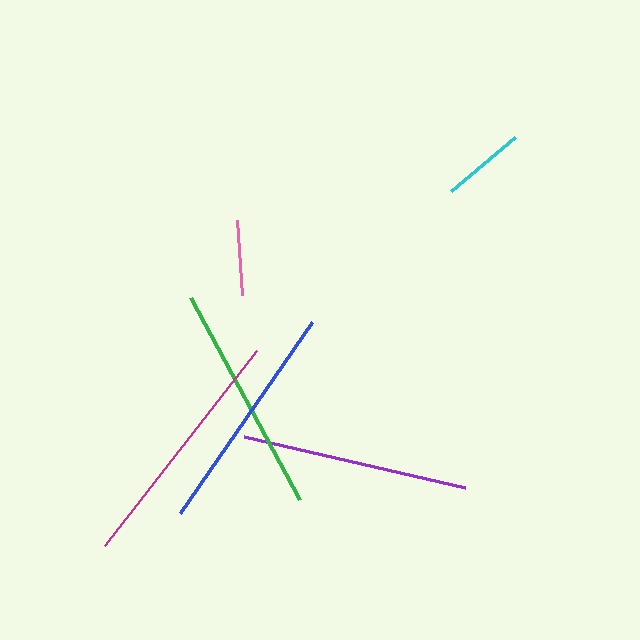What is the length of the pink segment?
The pink segment is approximately 75 pixels long.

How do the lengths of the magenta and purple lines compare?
The magenta and purple lines are approximately the same length.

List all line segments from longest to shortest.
From longest to shortest: magenta, blue, green, purple, cyan, pink.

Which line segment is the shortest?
The pink line is the shortest at approximately 75 pixels.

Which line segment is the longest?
The magenta line is the longest at approximately 247 pixels.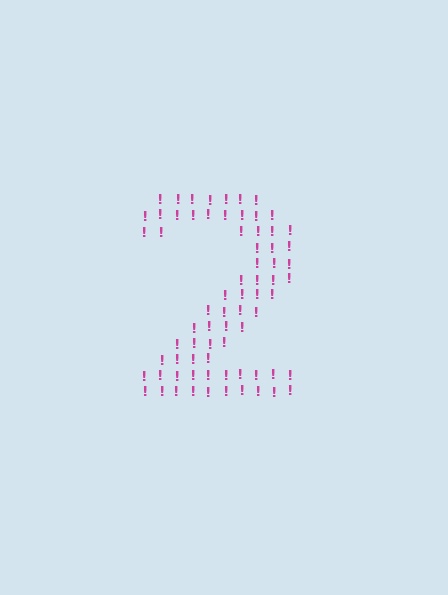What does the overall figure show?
The overall figure shows the digit 2.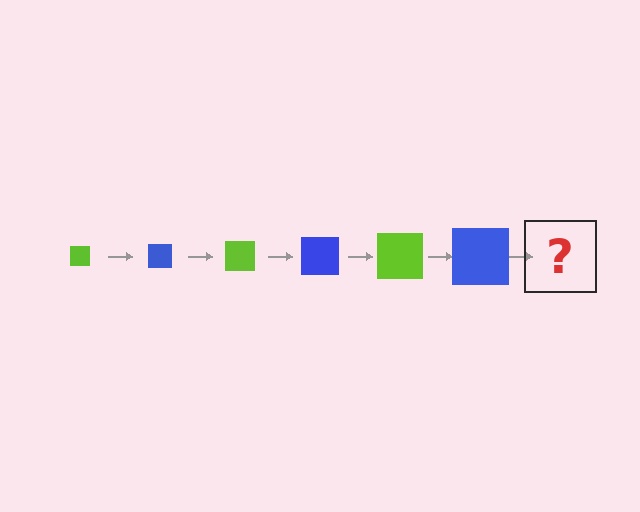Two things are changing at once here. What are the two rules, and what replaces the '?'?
The two rules are that the square grows larger each step and the color cycles through lime and blue. The '?' should be a lime square, larger than the previous one.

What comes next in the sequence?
The next element should be a lime square, larger than the previous one.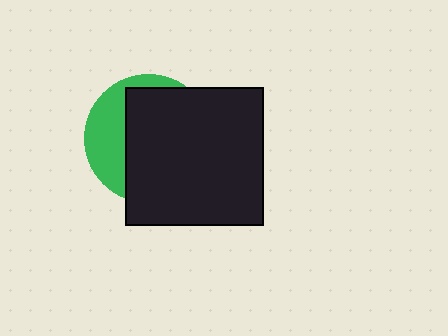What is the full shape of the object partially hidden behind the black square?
The partially hidden object is a green circle.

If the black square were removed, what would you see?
You would see the complete green circle.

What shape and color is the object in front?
The object in front is a black square.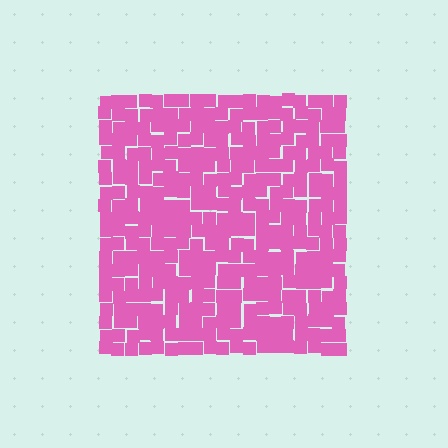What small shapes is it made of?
It is made of small squares.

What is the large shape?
The large shape is a square.